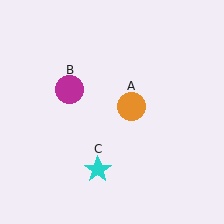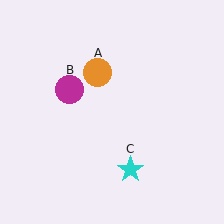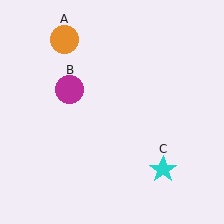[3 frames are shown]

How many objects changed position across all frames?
2 objects changed position: orange circle (object A), cyan star (object C).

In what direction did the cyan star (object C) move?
The cyan star (object C) moved right.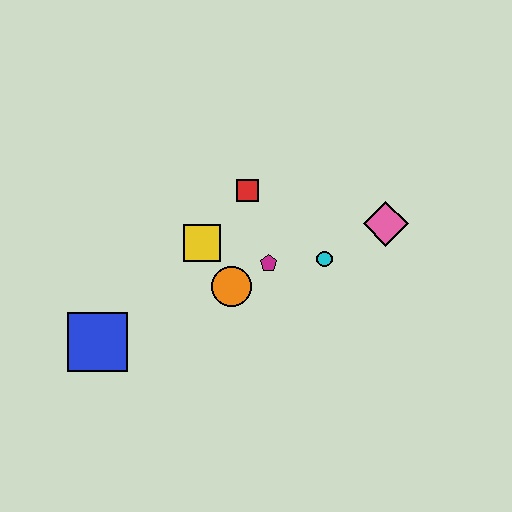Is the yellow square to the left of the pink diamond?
Yes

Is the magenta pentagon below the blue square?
No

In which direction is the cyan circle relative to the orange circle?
The cyan circle is to the right of the orange circle.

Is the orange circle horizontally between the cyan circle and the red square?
No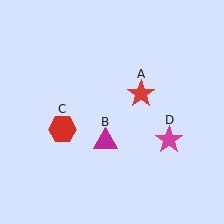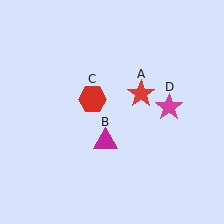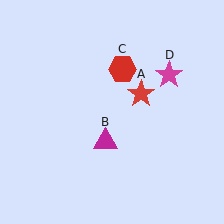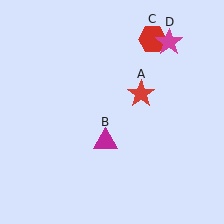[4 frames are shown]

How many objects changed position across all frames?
2 objects changed position: red hexagon (object C), magenta star (object D).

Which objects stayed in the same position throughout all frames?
Red star (object A) and magenta triangle (object B) remained stationary.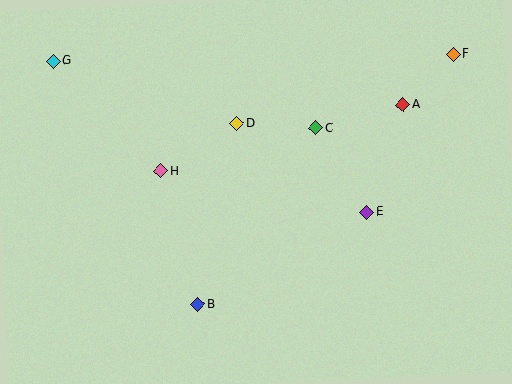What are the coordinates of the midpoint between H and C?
The midpoint between H and C is at (238, 149).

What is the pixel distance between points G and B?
The distance between G and B is 283 pixels.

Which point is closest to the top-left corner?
Point G is closest to the top-left corner.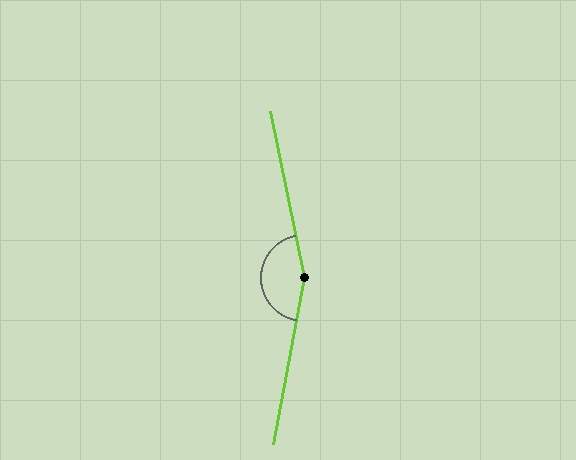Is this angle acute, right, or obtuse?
It is obtuse.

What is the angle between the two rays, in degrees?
Approximately 158 degrees.